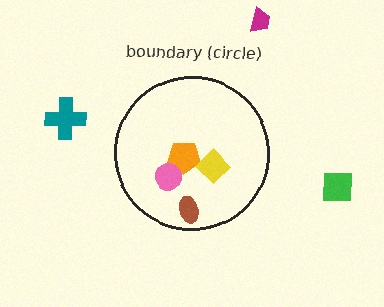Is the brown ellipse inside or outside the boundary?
Inside.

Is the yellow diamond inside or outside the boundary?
Inside.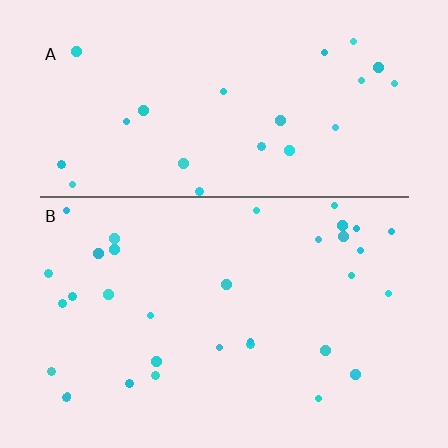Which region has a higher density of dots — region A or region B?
B (the bottom).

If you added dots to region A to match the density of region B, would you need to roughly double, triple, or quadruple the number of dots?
Approximately double.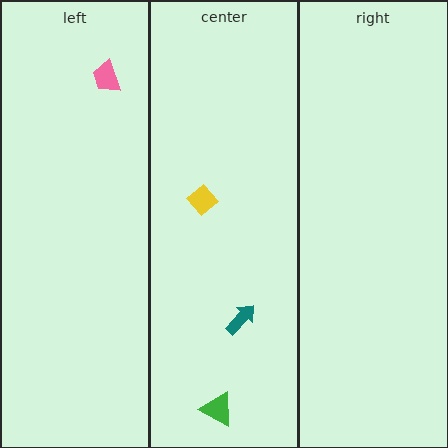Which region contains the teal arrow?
The center region.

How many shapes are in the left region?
1.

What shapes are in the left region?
The pink trapezoid.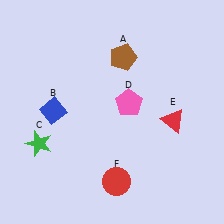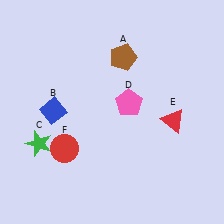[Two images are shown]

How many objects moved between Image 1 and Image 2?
1 object moved between the two images.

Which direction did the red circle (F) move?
The red circle (F) moved left.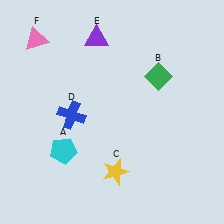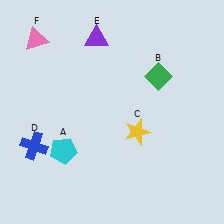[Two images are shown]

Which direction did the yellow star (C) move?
The yellow star (C) moved up.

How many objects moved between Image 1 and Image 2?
2 objects moved between the two images.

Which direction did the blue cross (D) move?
The blue cross (D) moved left.